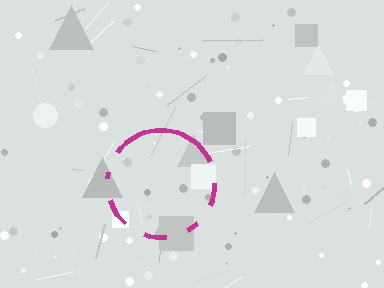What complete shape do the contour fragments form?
The contour fragments form a circle.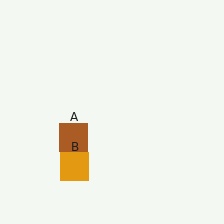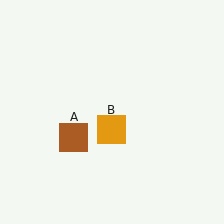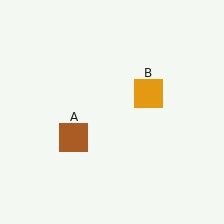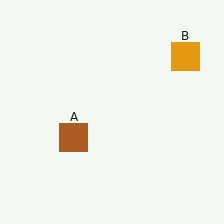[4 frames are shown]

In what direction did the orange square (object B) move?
The orange square (object B) moved up and to the right.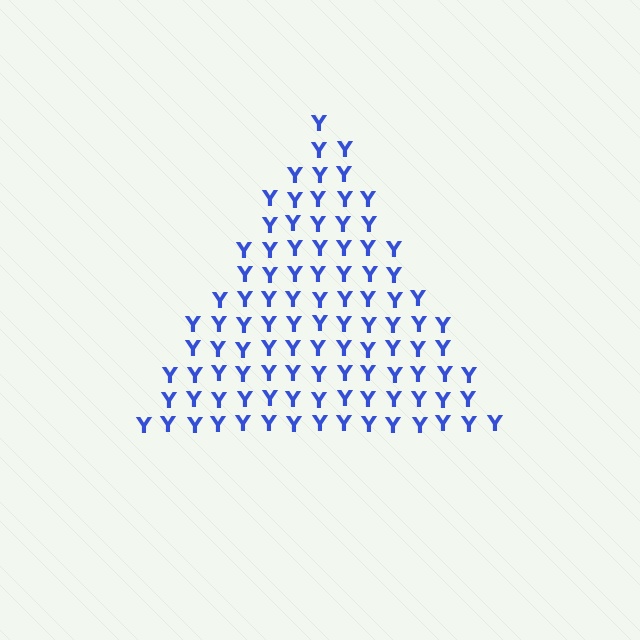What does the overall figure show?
The overall figure shows a triangle.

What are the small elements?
The small elements are letter Y's.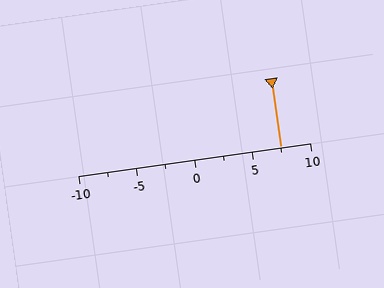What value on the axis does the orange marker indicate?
The marker indicates approximately 7.5.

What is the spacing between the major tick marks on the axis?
The major ticks are spaced 5 apart.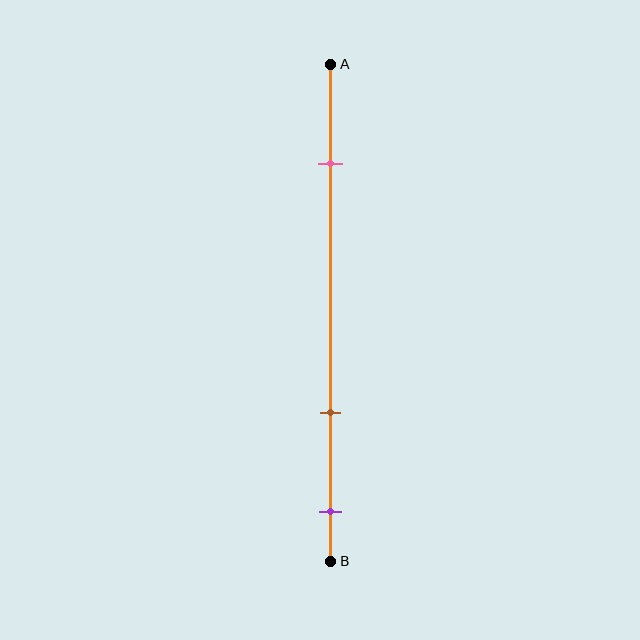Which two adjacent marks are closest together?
The brown and purple marks are the closest adjacent pair.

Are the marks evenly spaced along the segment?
No, the marks are not evenly spaced.